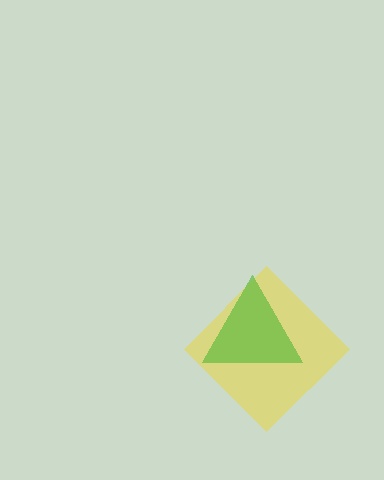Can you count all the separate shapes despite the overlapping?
Yes, there are 2 separate shapes.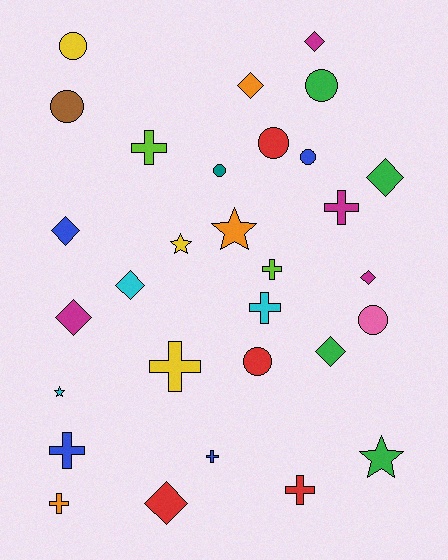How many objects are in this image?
There are 30 objects.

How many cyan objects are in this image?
There are 3 cyan objects.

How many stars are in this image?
There are 4 stars.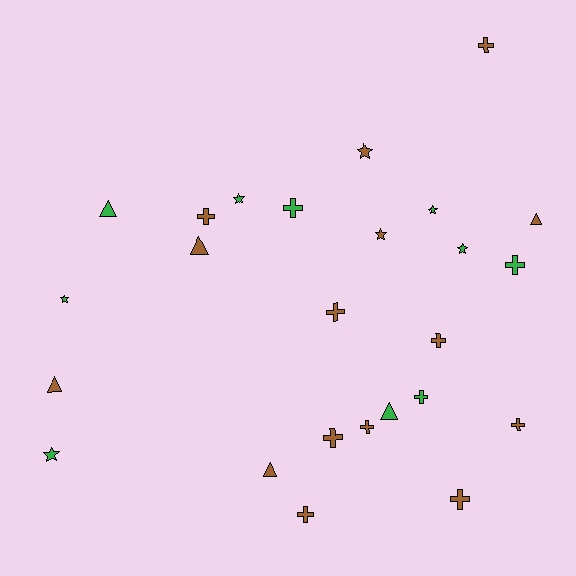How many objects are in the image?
There are 25 objects.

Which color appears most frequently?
Brown, with 15 objects.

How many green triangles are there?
There are 2 green triangles.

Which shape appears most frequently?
Cross, with 12 objects.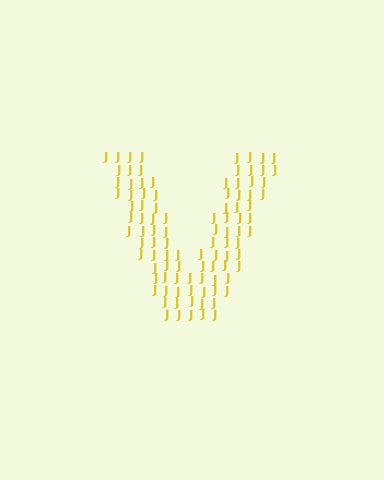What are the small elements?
The small elements are letter J's.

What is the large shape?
The large shape is the letter V.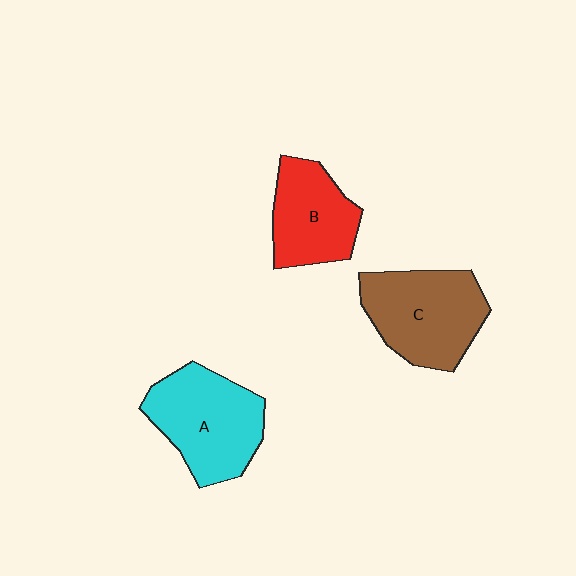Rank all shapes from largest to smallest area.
From largest to smallest: A (cyan), C (brown), B (red).